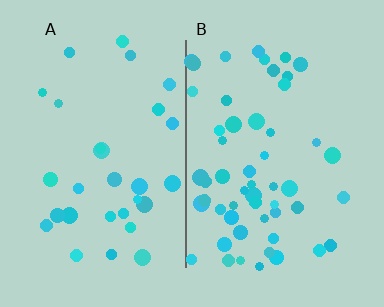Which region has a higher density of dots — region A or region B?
B (the right).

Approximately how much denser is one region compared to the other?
Approximately 1.8× — region B over region A.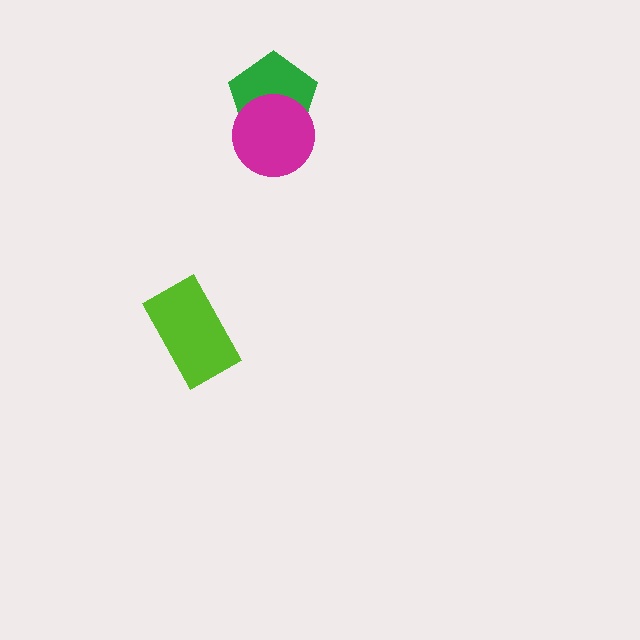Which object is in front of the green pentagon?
The magenta circle is in front of the green pentagon.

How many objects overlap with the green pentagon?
1 object overlaps with the green pentagon.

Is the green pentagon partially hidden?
Yes, it is partially covered by another shape.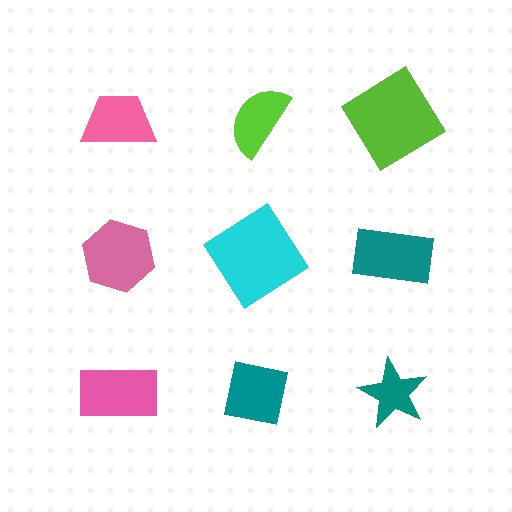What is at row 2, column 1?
A pink hexagon.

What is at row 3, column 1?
A pink rectangle.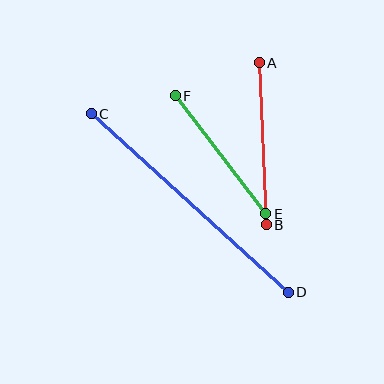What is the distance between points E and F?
The distance is approximately 148 pixels.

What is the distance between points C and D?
The distance is approximately 266 pixels.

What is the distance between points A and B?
The distance is approximately 162 pixels.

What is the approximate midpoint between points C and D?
The midpoint is at approximately (190, 203) pixels.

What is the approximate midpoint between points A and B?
The midpoint is at approximately (263, 144) pixels.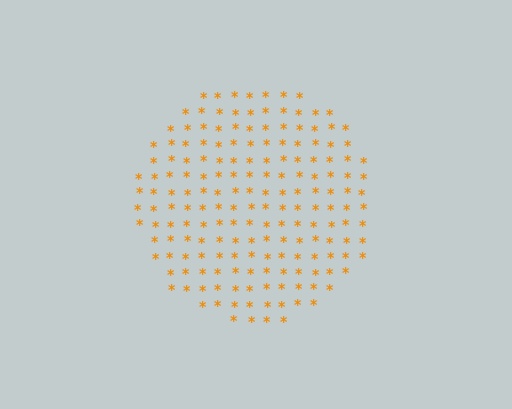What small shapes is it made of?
It is made of small asterisks.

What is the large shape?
The large shape is a circle.